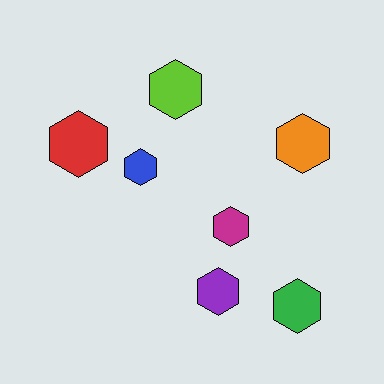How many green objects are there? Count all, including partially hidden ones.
There is 1 green object.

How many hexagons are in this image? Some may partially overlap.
There are 7 hexagons.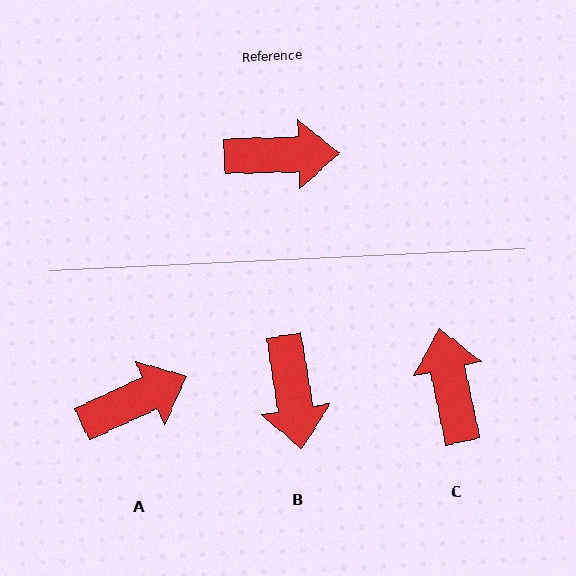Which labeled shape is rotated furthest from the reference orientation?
C, about 100 degrees away.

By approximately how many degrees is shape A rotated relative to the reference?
Approximately 23 degrees counter-clockwise.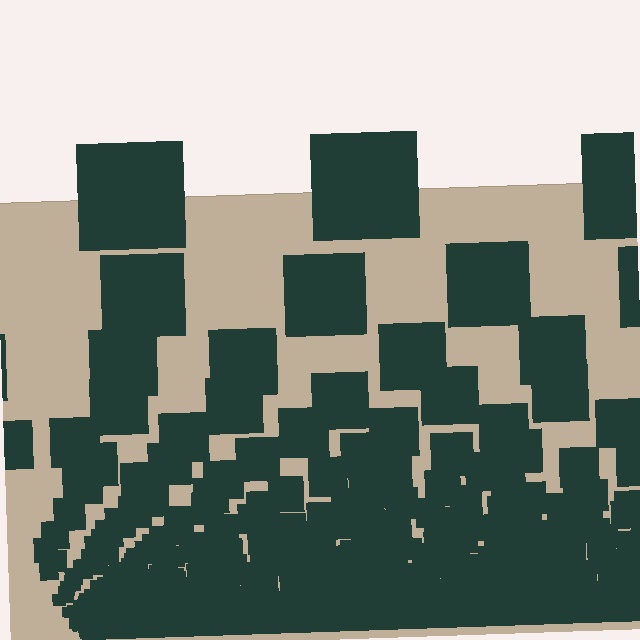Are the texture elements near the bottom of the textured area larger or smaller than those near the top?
Smaller. The gradient is inverted — elements near the bottom are smaller and denser.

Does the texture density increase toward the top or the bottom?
Density increases toward the bottom.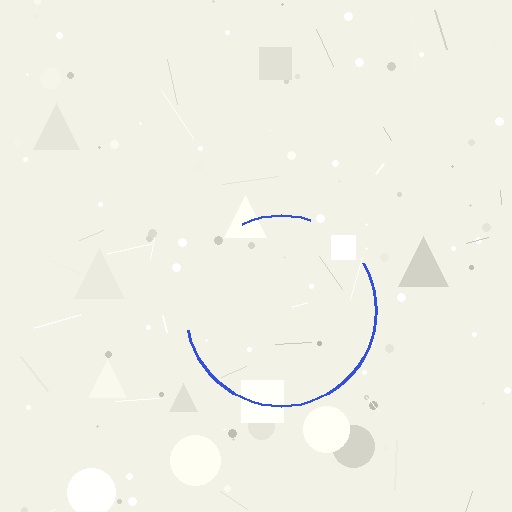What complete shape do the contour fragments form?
The contour fragments form a circle.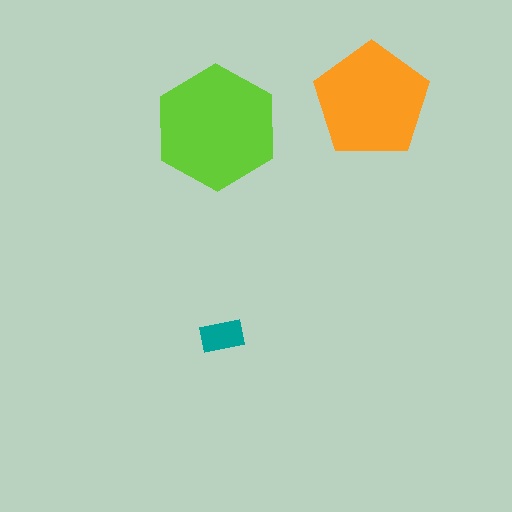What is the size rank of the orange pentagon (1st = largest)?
2nd.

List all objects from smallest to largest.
The teal rectangle, the orange pentagon, the lime hexagon.